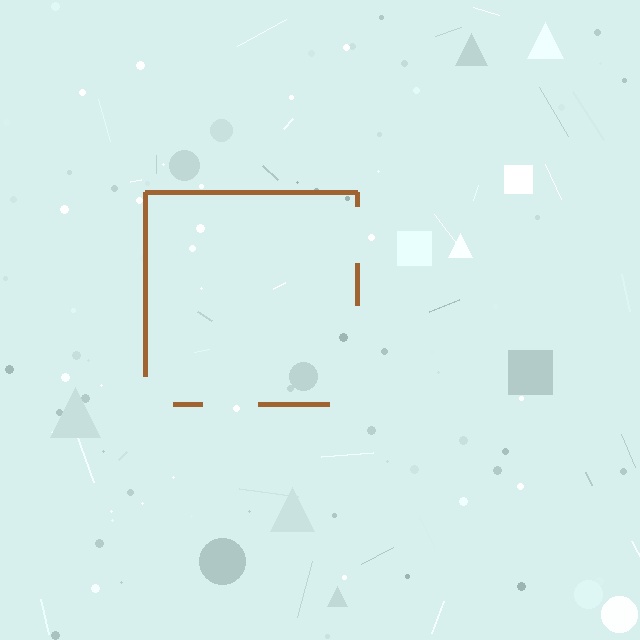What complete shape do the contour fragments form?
The contour fragments form a square.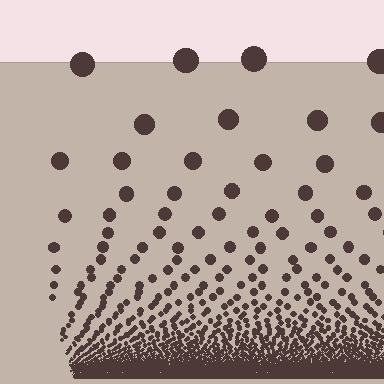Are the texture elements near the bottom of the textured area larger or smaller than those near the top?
Smaller. The gradient is inverted — elements near the bottom are smaller and denser.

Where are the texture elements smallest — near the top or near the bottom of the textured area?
Near the bottom.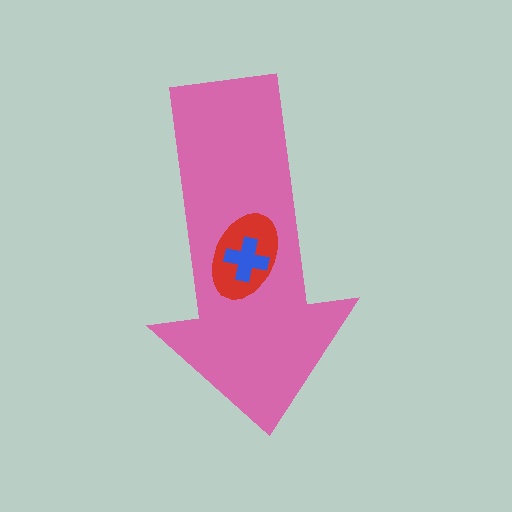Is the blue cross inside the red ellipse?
Yes.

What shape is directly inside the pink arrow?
The red ellipse.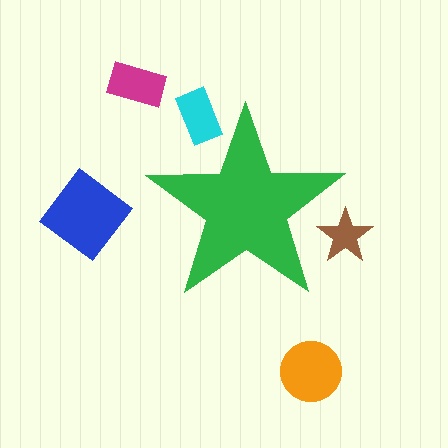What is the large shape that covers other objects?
A green star.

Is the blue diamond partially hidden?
No, the blue diamond is fully visible.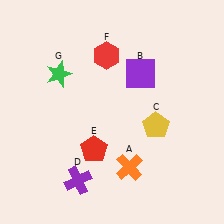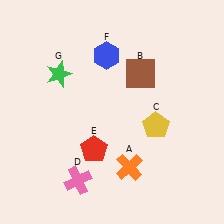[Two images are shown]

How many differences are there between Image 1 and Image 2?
There are 3 differences between the two images.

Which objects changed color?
B changed from purple to brown. D changed from purple to pink. F changed from red to blue.